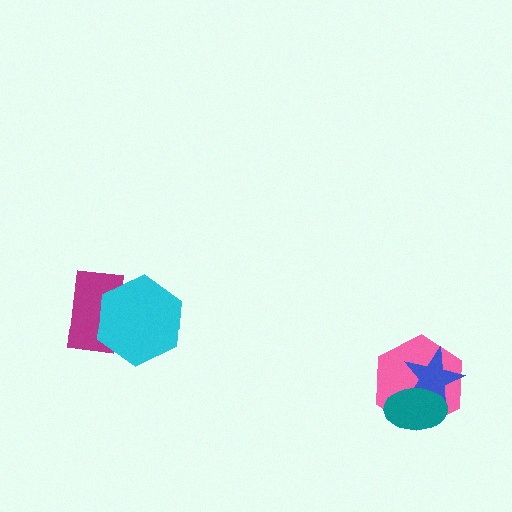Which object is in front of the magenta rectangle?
The cyan hexagon is in front of the magenta rectangle.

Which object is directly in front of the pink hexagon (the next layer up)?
The blue star is directly in front of the pink hexagon.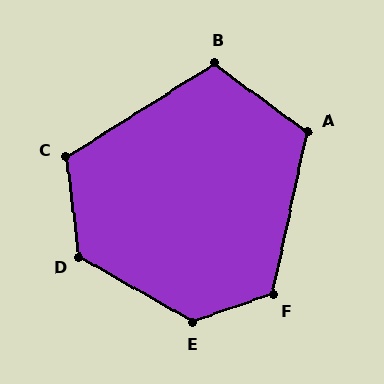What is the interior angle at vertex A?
Approximately 114 degrees (obtuse).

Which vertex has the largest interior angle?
E, at approximately 131 degrees.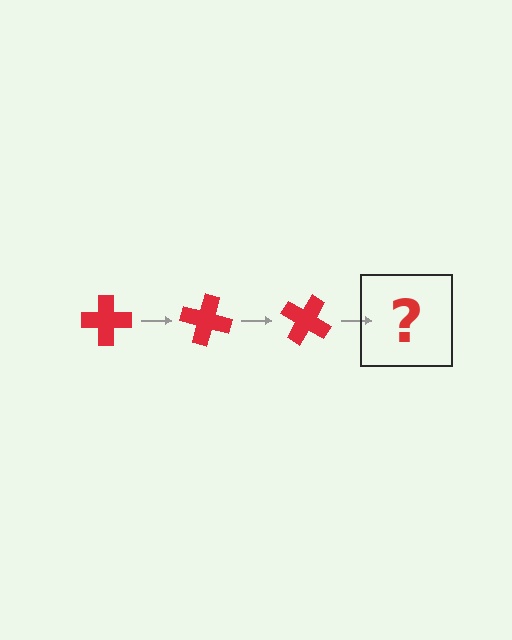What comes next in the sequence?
The next element should be a red cross rotated 45 degrees.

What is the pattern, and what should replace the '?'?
The pattern is that the cross rotates 15 degrees each step. The '?' should be a red cross rotated 45 degrees.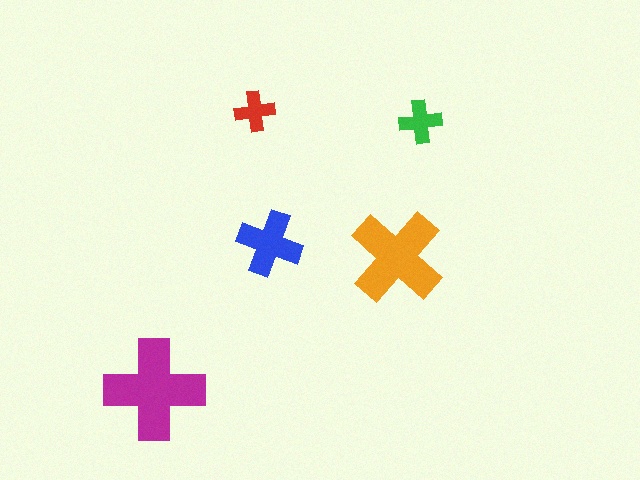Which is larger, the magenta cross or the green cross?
The magenta one.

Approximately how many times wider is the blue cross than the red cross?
About 1.5 times wider.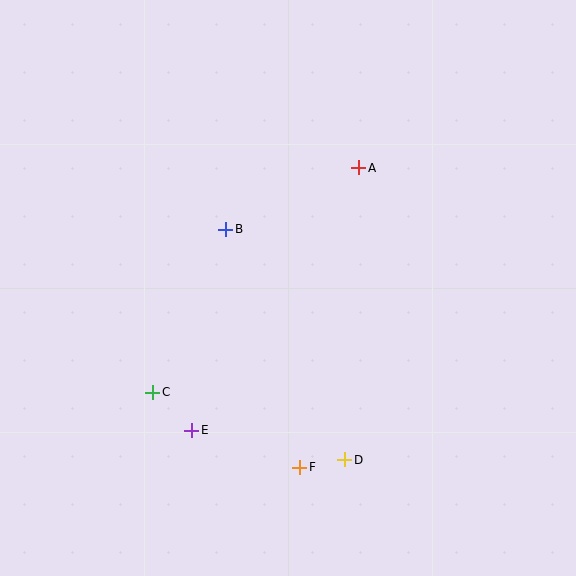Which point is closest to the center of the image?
Point B at (226, 229) is closest to the center.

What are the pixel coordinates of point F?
Point F is at (300, 467).